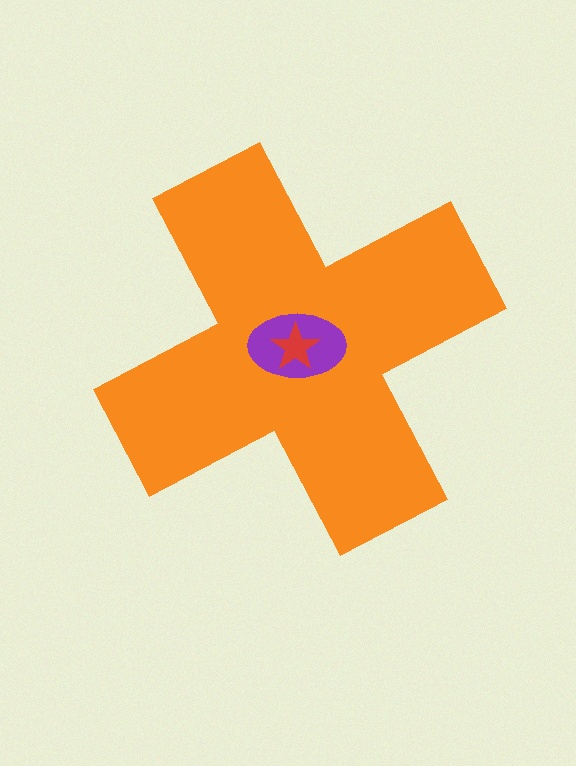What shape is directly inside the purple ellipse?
The red star.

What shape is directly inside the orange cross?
The purple ellipse.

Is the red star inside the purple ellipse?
Yes.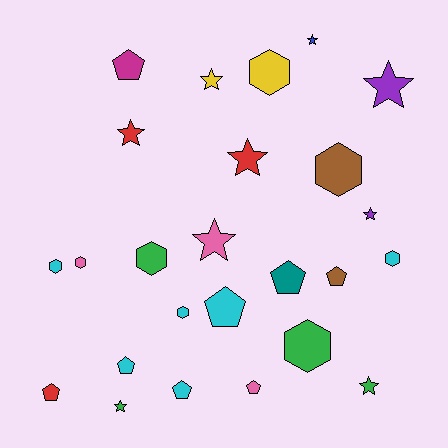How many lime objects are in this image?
There are no lime objects.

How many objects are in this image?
There are 25 objects.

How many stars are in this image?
There are 9 stars.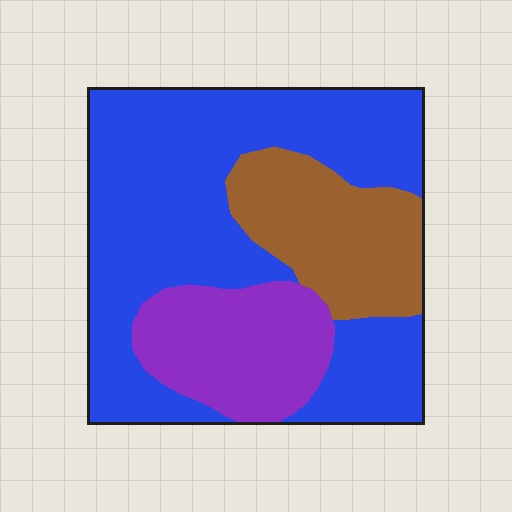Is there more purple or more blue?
Blue.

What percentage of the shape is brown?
Brown takes up about one fifth (1/5) of the shape.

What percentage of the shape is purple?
Purple covers around 20% of the shape.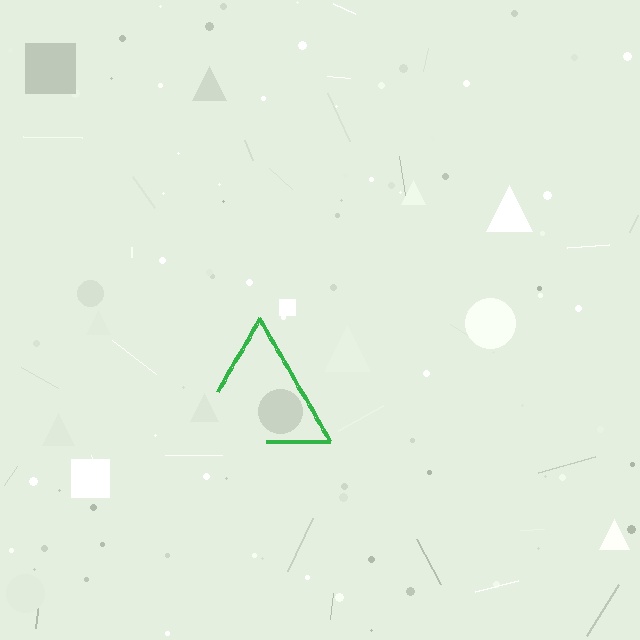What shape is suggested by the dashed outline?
The dashed outline suggests a triangle.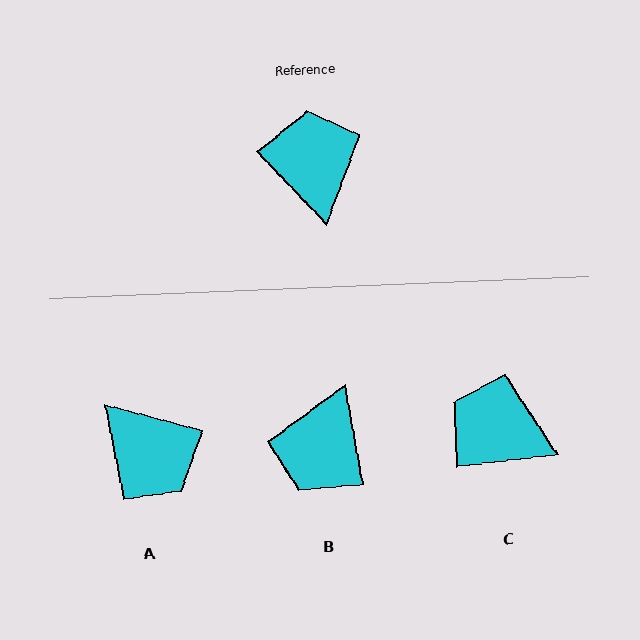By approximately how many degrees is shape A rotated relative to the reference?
Approximately 149 degrees clockwise.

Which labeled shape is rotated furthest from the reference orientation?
A, about 149 degrees away.